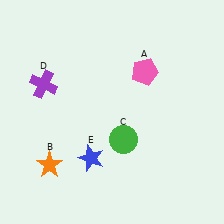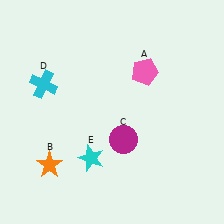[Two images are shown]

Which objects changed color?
C changed from green to magenta. D changed from purple to cyan. E changed from blue to cyan.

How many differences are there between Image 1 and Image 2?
There are 3 differences between the two images.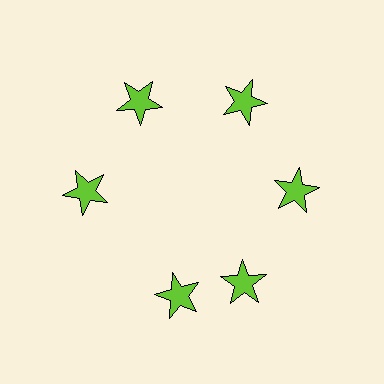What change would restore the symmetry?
The symmetry would be restored by rotating it back into even spacing with its neighbors so that all 6 stars sit at equal angles and equal distance from the center.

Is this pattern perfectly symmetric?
No. The 6 lime stars are arranged in a ring, but one element near the 7 o'clock position is rotated out of alignment along the ring, breaking the 6-fold rotational symmetry.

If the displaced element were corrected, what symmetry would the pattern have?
It would have 6-fold rotational symmetry — the pattern would map onto itself every 60 degrees.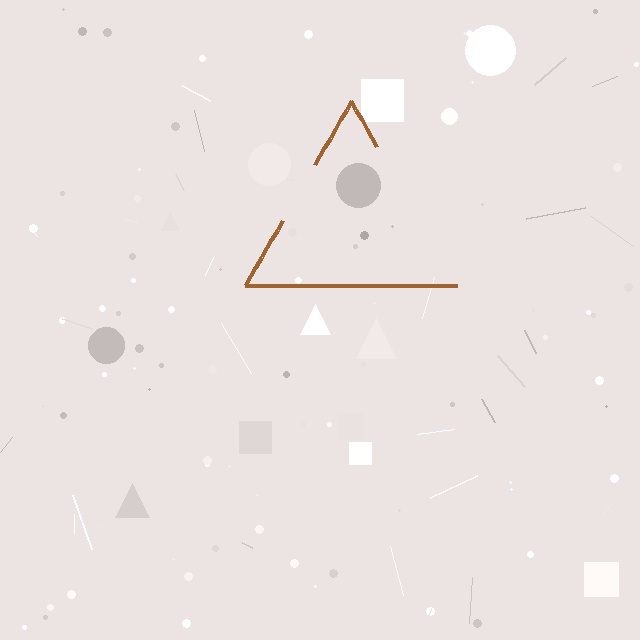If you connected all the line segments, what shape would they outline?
They would outline a triangle.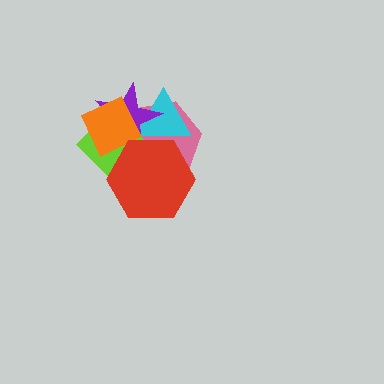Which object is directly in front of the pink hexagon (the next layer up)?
The cyan triangle is directly in front of the pink hexagon.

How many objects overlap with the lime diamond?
5 objects overlap with the lime diamond.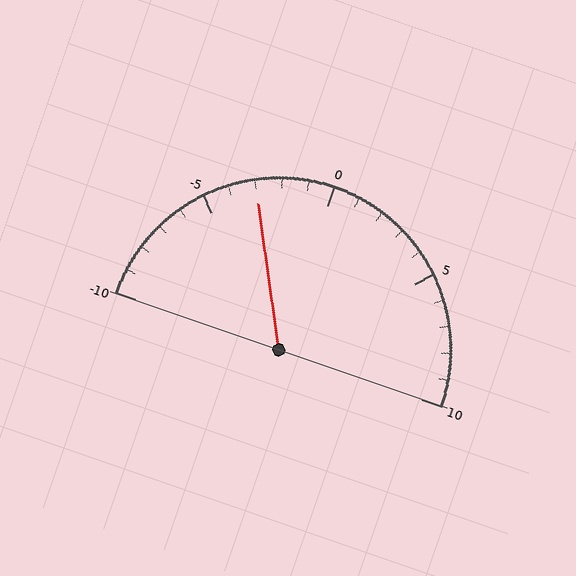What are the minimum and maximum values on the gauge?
The gauge ranges from -10 to 10.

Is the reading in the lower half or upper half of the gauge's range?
The reading is in the lower half of the range (-10 to 10).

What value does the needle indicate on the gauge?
The needle indicates approximately -3.